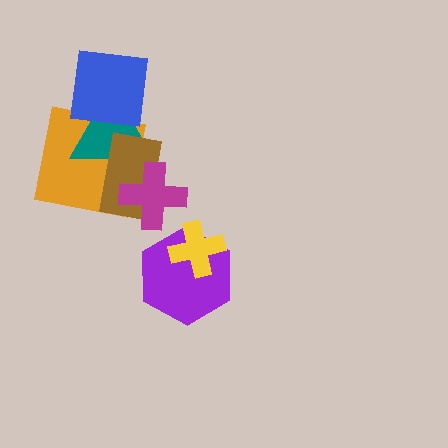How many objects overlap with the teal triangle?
3 objects overlap with the teal triangle.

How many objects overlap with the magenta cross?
2 objects overlap with the magenta cross.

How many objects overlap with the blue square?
2 objects overlap with the blue square.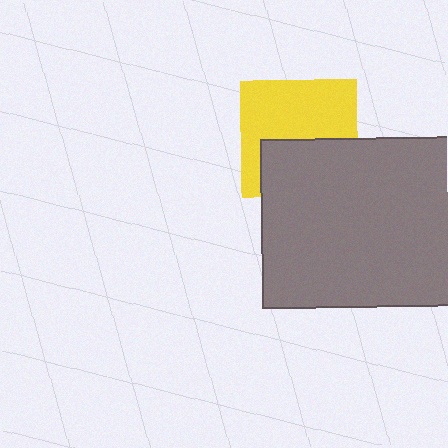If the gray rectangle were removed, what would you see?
You would see the complete yellow square.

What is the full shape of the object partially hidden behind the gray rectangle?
The partially hidden object is a yellow square.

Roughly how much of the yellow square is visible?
About half of it is visible (roughly 58%).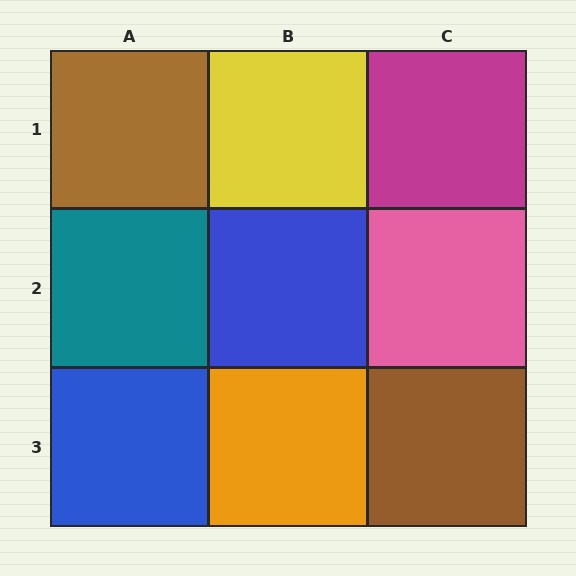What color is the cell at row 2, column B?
Blue.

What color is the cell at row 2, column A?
Teal.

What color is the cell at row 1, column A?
Brown.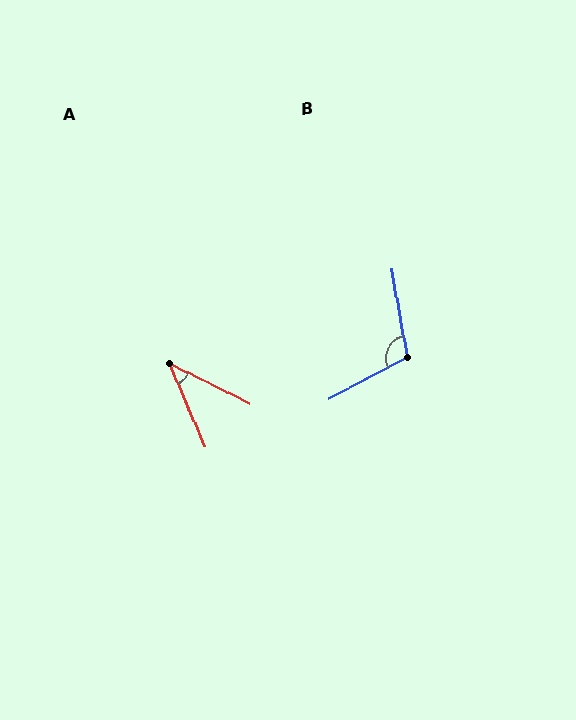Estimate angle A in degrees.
Approximately 40 degrees.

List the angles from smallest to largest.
A (40°), B (108°).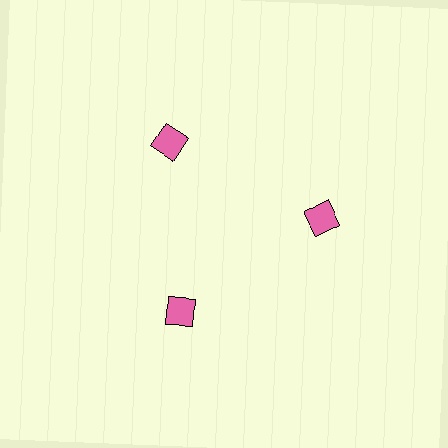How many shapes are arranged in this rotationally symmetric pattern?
There are 3 shapes, arranged in 3 groups of 1.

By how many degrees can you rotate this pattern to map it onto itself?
The pattern maps onto itself every 120 degrees of rotation.